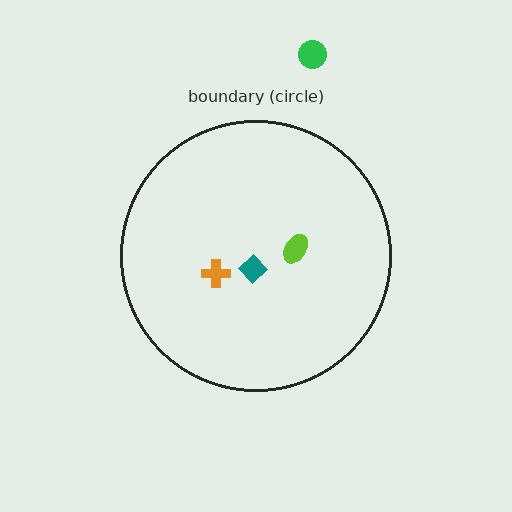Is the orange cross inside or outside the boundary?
Inside.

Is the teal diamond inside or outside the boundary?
Inside.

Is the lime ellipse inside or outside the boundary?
Inside.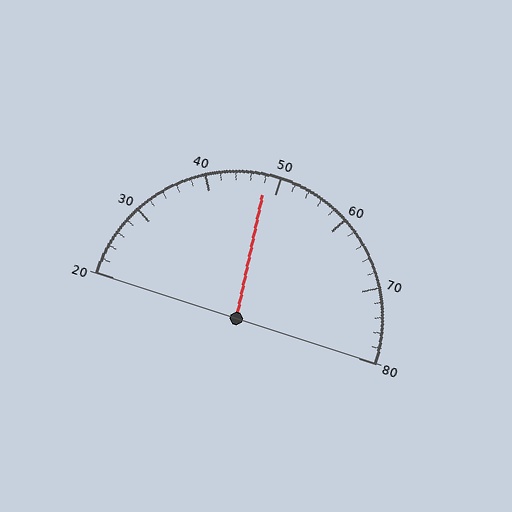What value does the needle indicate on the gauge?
The needle indicates approximately 48.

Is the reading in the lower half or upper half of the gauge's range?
The reading is in the lower half of the range (20 to 80).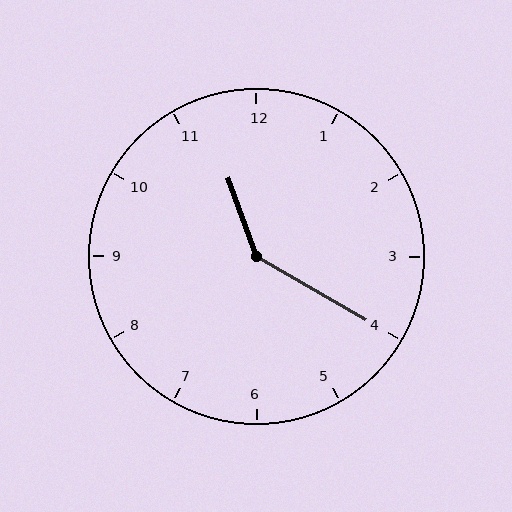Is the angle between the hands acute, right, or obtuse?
It is obtuse.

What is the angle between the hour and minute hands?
Approximately 140 degrees.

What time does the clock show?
11:20.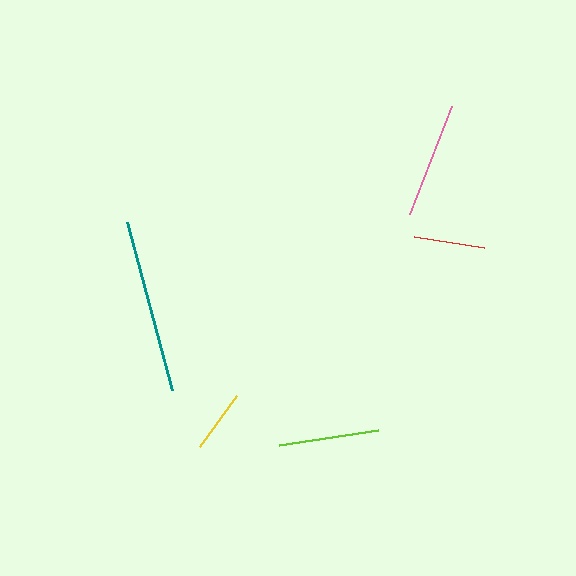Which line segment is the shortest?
The yellow line is the shortest at approximately 63 pixels.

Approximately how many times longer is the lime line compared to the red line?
The lime line is approximately 1.4 times the length of the red line.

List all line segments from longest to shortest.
From longest to shortest: teal, pink, lime, red, yellow.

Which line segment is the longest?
The teal line is the longest at approximately 174 pixels.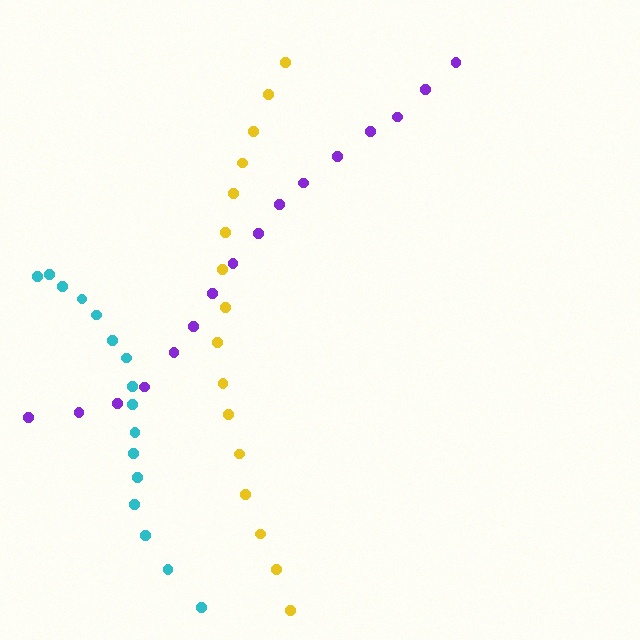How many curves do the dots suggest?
There are 3 distinct paths.